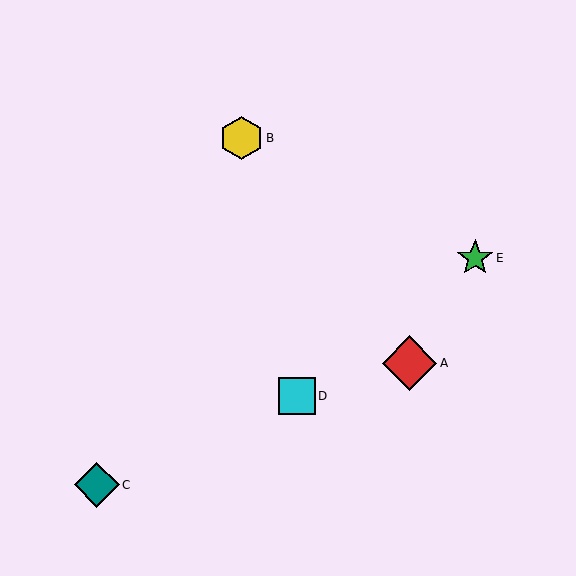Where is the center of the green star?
The center of the green star is at (475, 258).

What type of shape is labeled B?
Shape B is a yellow hexagon.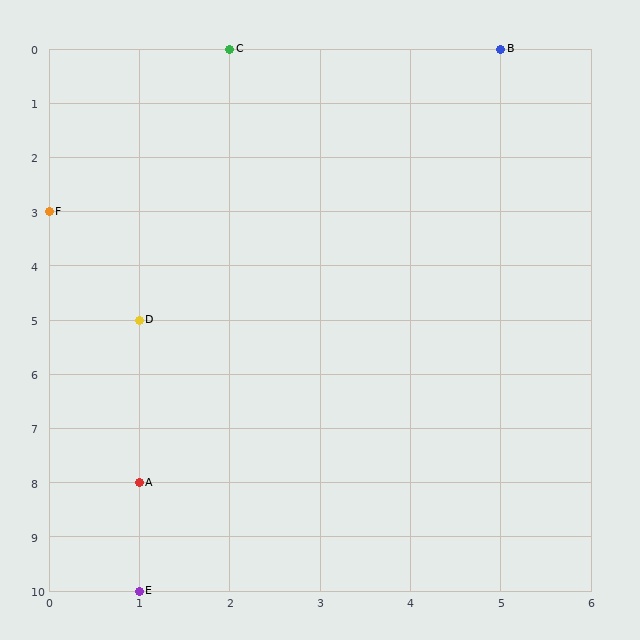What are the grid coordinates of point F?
Point F is at grid coordinates (0, 3).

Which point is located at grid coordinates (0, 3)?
Point F is at (0, 3).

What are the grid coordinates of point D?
Point D is at grid coordinates (1, 5).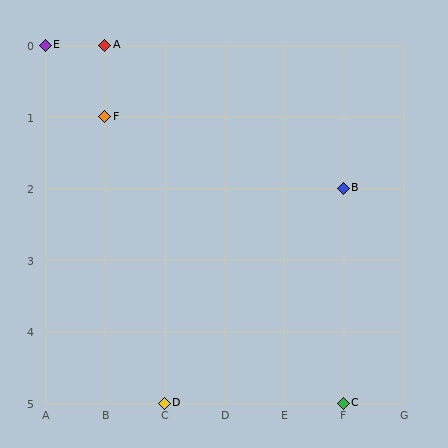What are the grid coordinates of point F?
Point F is at grid coordinates (B, 1).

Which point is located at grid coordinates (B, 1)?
Point F is at (B, 1).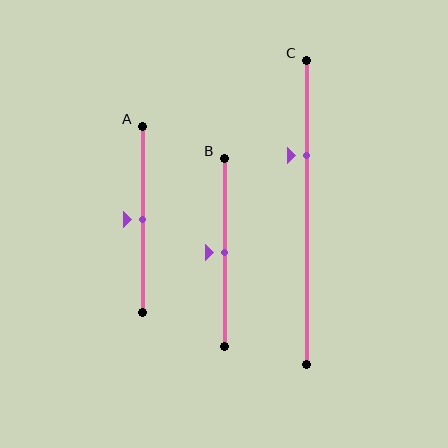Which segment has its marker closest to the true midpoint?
Segment A has its marker closest to the true midpoint.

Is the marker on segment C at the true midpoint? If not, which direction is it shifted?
No, the marker on segment C is shifted upward by about 19% of the segment length.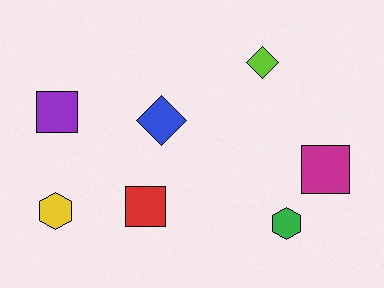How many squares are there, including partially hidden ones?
There are 3 squares.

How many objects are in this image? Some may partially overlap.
There are 7 objects.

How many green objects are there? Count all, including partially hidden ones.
There is 1 green object.